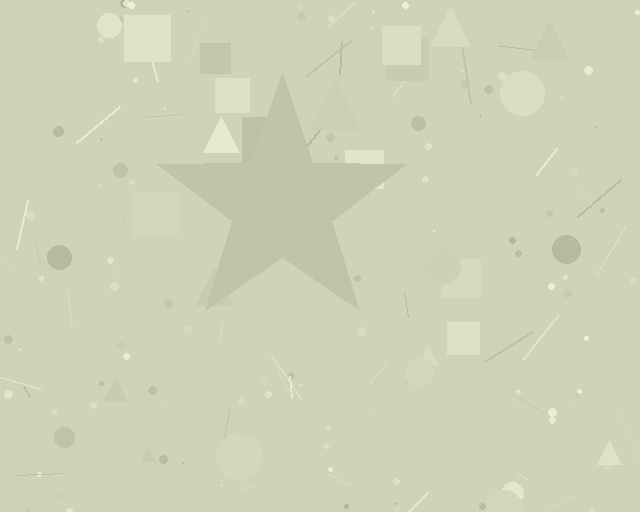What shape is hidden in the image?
A star is hidden in the image.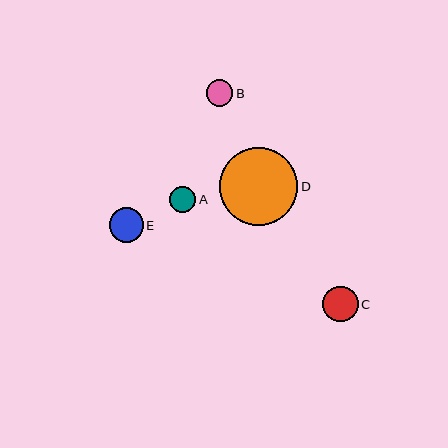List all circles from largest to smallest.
From largest to smallest: D, C, E, B, A.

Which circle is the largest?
Circle D is the largest with a size of approximately 78 pixels.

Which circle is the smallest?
Circle A is the smallest with a size of approximately 26 pixels.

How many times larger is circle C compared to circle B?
Circle C is approximately 1.3 times the size of circle B.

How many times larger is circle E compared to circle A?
Circle E is approximately 1.3 times the size of circle A.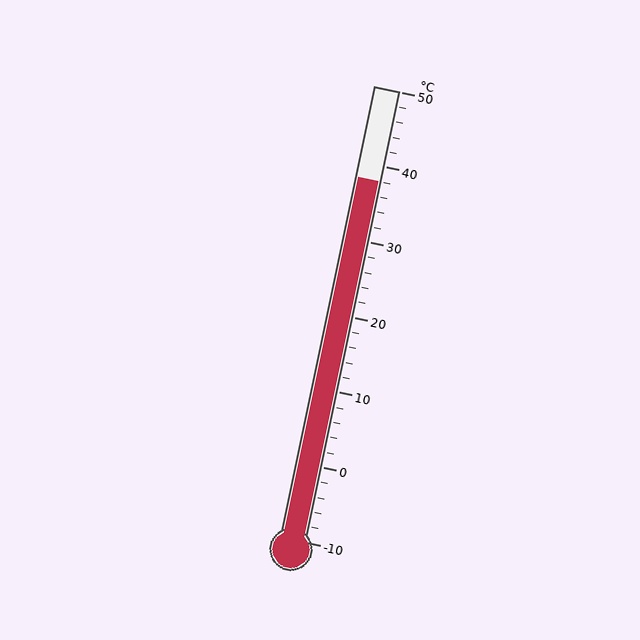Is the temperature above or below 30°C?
The temperature is above 30°C.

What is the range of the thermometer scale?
The thermometer scale ranges from -10°C to 50°C.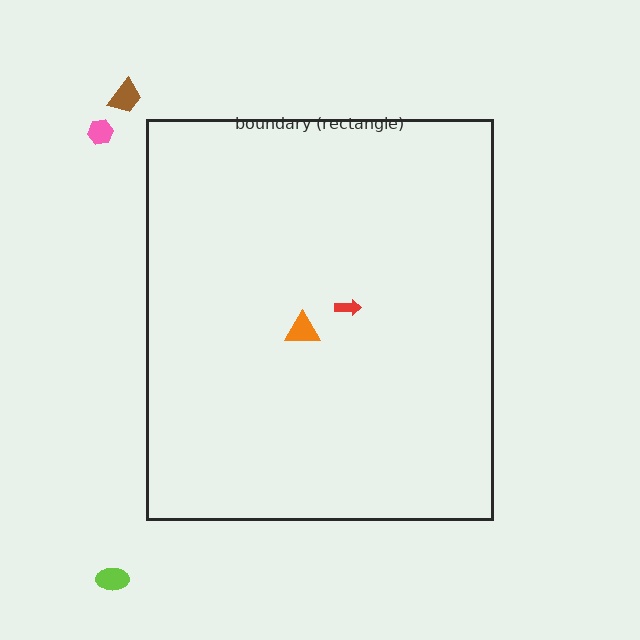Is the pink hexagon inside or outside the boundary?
Outside.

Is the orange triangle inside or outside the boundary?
Inside.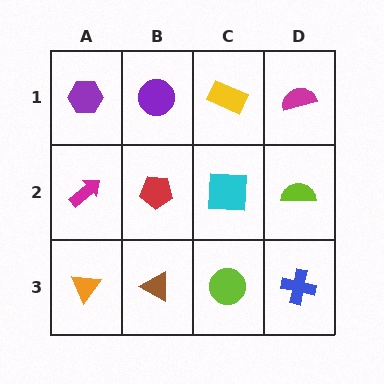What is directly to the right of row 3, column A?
A brown triangle.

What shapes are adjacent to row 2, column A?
A purple hexagon (row 1, column A), an orange triangle (row 3, column A), a red pentagon (row 2, column B).